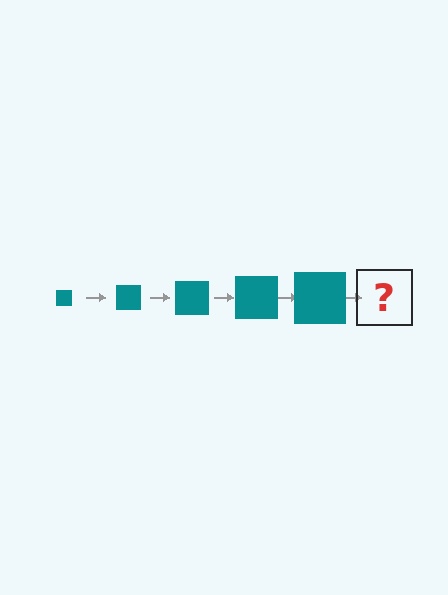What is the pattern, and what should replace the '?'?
The pattern is that the square gets progressively larger each step. The '?' should be a teal square, larger than the previous one.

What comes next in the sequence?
The next element should be a teal square, larger than the previous one.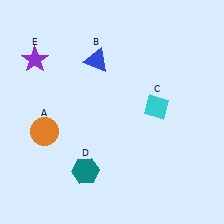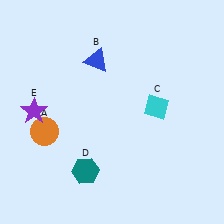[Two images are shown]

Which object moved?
The purple star (E) moved down.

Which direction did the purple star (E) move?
The purple star (E) moved down.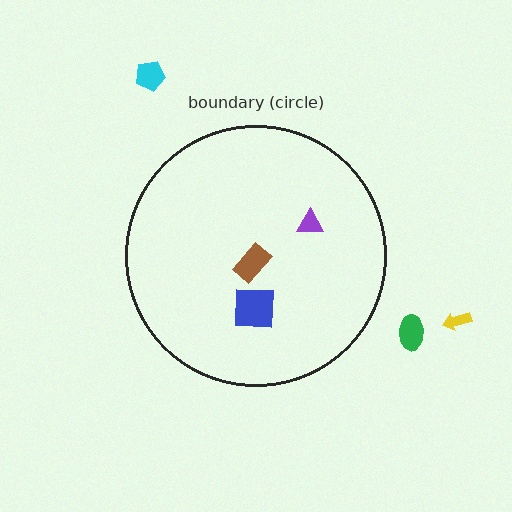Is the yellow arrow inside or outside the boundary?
Outside.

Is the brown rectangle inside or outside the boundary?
Inside.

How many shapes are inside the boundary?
3 inside, 3 outside.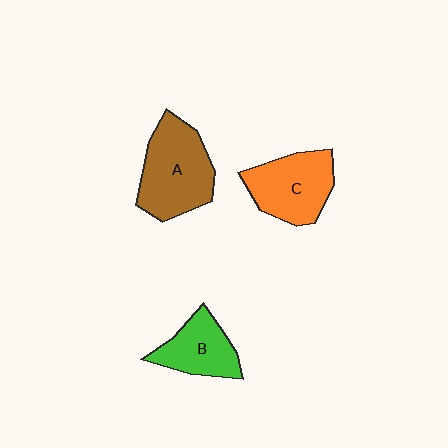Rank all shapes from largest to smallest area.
From largest to smallest: A (brown), C (orange), B (green).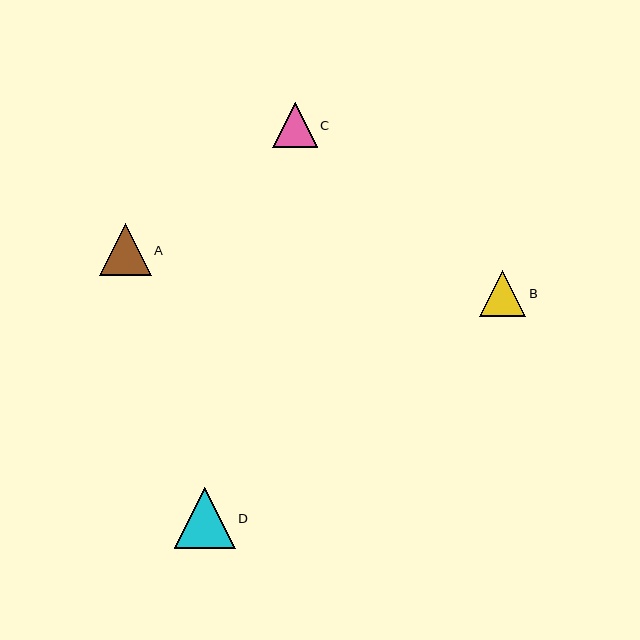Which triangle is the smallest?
Triangle C is the smallest with a size of approximately 45 pixels.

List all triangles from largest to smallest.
From largest to smallest: D, A, B, C.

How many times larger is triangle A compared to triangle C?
Triangle A is approximately 1.2 times the size of triangle C.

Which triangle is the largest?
Triangle D is the largest with a size of approximately 61 pixels.